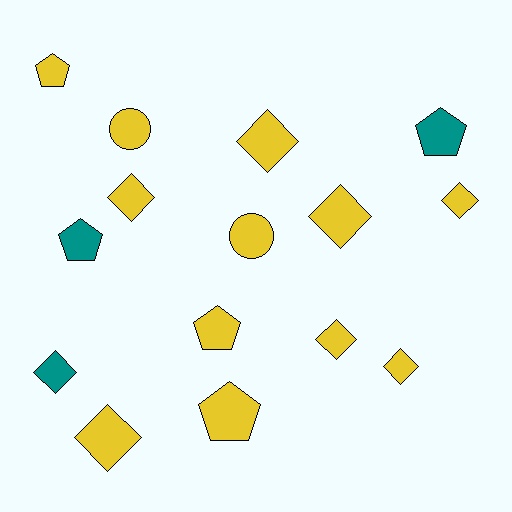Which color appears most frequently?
Yellow, with 12 objects.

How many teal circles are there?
There are no teal circles.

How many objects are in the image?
There are 15 objects.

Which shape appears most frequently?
Diamond, with 8 objects.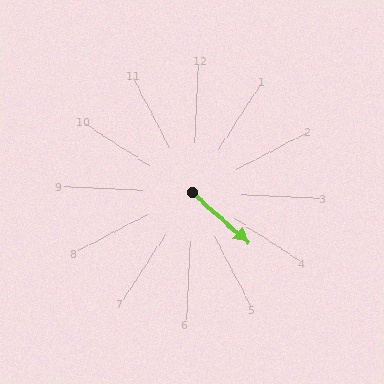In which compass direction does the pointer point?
Southeast.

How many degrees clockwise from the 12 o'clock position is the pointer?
Approximately 129 degrees.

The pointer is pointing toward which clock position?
Roughly 4 o'clock.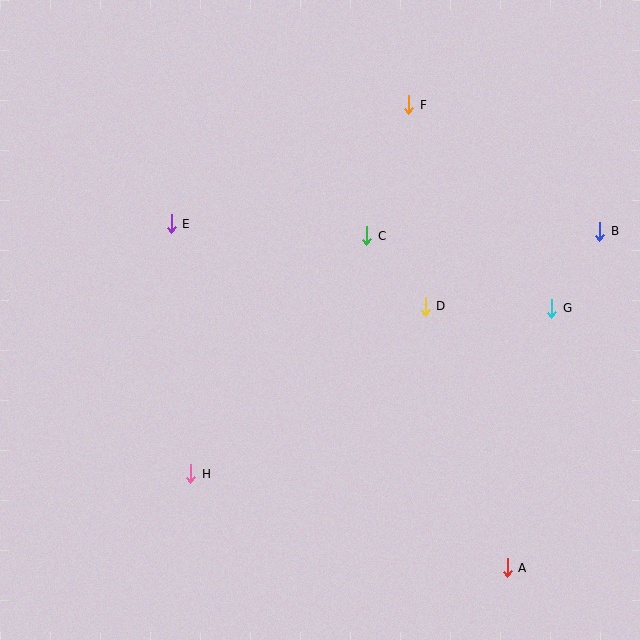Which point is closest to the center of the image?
Point C at (367, 236) is closest to the center.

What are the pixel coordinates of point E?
Point E is at (171, 224).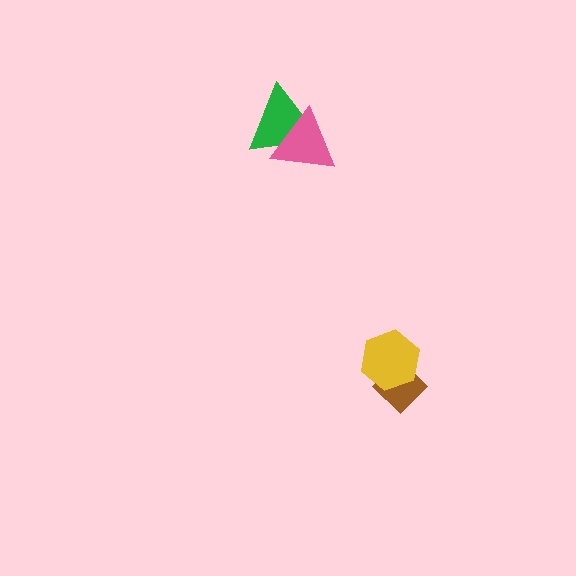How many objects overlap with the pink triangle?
1 object overlaps with the pink triangle.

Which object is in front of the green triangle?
The pink triangle is in front of the green triangle.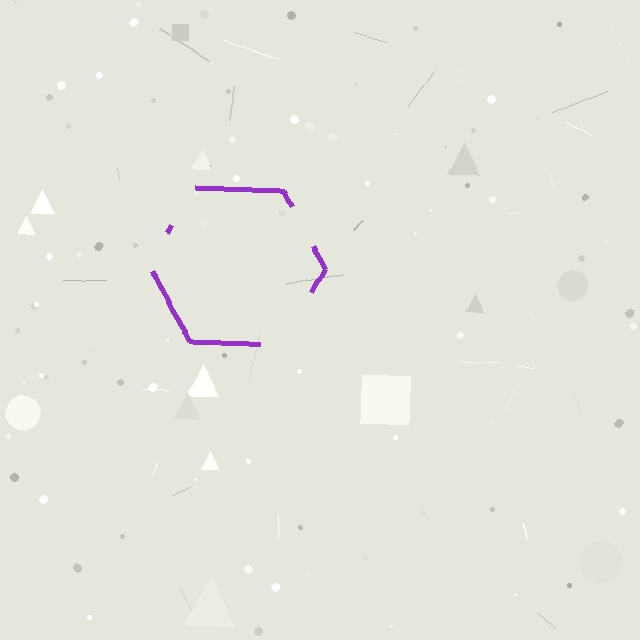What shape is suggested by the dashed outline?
The dashed outline suggests a hexagon.